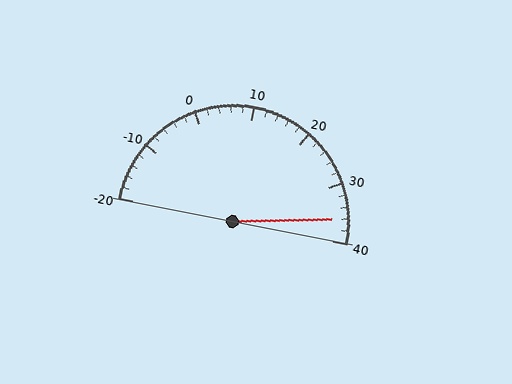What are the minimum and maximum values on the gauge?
The gauge ranges from -20 to 40.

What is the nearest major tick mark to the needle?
The nearest major tick mark is 40.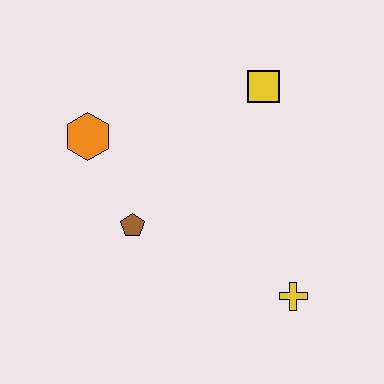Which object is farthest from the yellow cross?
The orange hexagon is farthest from the yellow cross.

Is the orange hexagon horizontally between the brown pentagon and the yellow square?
No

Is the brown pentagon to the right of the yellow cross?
No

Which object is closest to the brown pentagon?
The orange hexagon is closest to the brown pentagon.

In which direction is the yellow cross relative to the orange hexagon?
The yellow cross is to the right of the orange hexagon.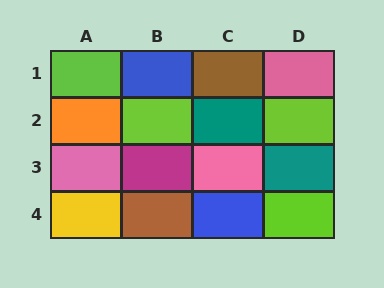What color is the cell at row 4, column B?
Brown.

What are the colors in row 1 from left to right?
Lime, blue, brown, pink.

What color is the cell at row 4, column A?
Yellow.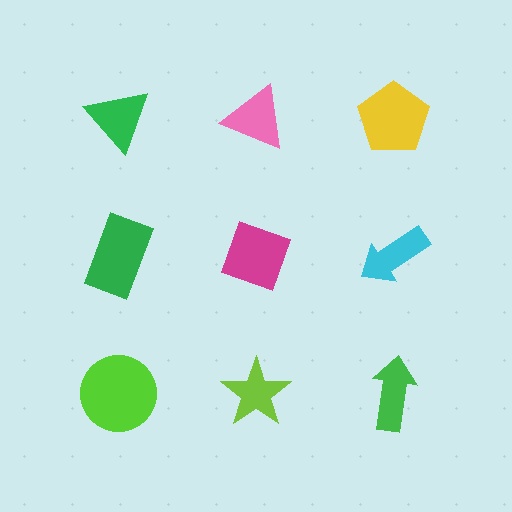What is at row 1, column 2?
A pink triangle.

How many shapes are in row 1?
3 shapes.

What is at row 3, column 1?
A lime circle.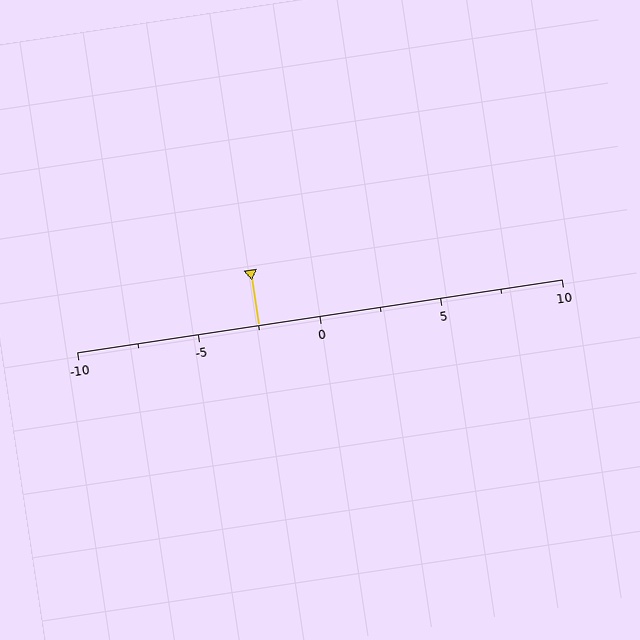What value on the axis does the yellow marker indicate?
The marker indicates approximately -2.5.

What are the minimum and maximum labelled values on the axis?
The axis runs from -10 to 10.